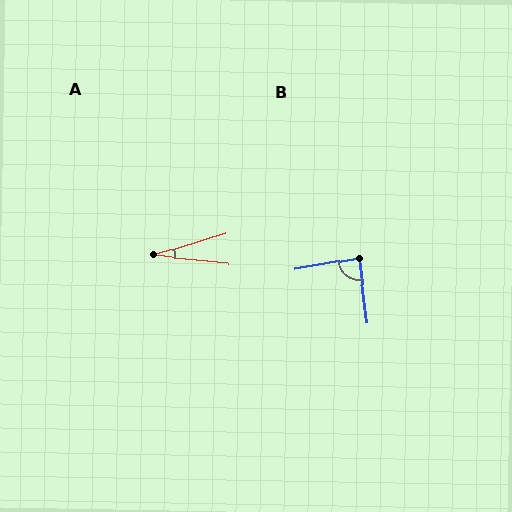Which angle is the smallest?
A, at approximately 23 degrees.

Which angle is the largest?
B, at approximately 87 degrees.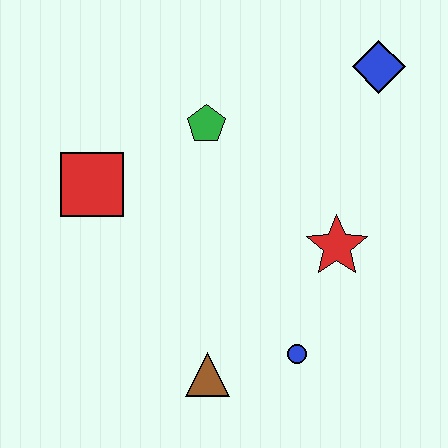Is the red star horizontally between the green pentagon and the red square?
No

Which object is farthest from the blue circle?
The blue diamond is farthest from the blue circle.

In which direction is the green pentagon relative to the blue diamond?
The green pentagon is to the left of the blue diamond.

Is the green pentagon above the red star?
Yes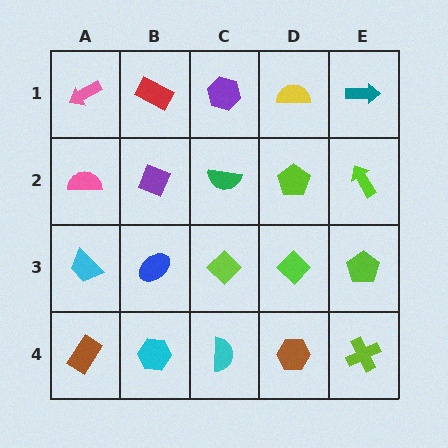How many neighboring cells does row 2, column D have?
4.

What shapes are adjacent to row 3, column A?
A pink semicircle (row 2, column A), a brown rectangle (row 4, column A), a blue ellipse (row 3, column B).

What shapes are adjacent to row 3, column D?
A lime pentagon (row 2, column D), a brown hexagon (row 4, column D), a lime diamond (row 3, column C), a lime pentagon (row 3, column E).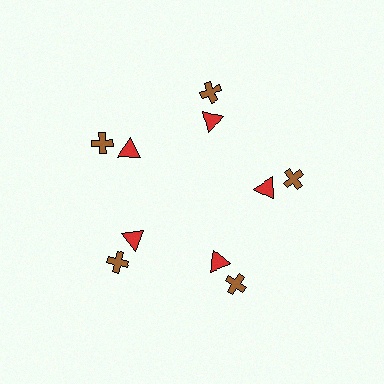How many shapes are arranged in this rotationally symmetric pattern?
There are 10 shapes, arranged in 5 groups of 2.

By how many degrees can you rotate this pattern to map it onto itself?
The pattern maps onto itself every 72 degrees of rotation.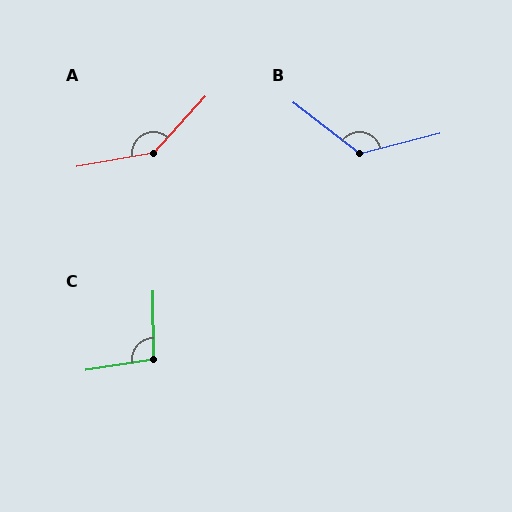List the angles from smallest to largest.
C (98°), B (128°), A (142°).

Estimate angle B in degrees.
Approximately 128 degrees.